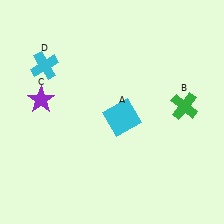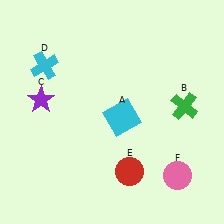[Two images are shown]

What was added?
A red circle (E), a pink circle (F) were added in Image 2.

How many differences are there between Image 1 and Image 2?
There are 2 differences between the two images.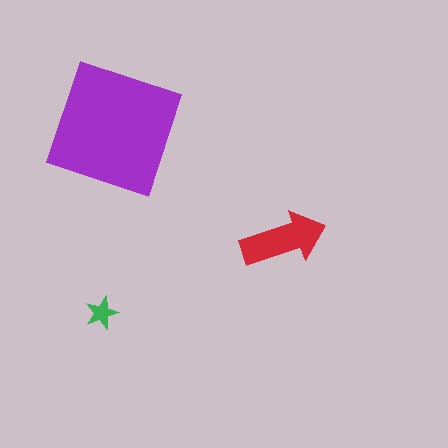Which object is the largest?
The purple square.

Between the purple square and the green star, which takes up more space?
The purple square.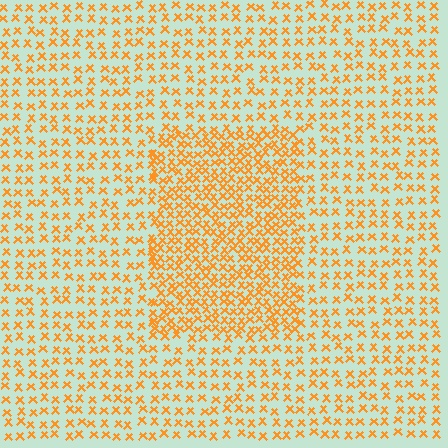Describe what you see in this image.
The image contains small orange elements arranged at two different densities. A rectangle-shaped region is visible where the elements are more densely packed than the surrounding area.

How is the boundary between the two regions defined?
The boundary is defined by a change in element density (approximately 2.0x ratio). All elements are the same color, size, and shape.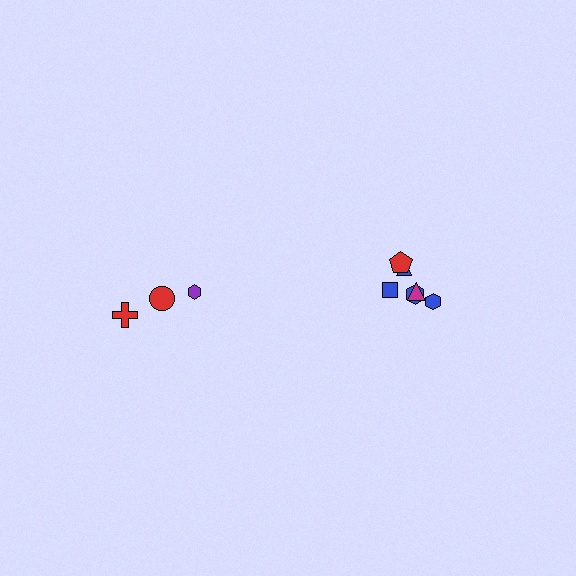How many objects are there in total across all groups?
There are 9 objects.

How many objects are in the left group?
There are 3 objects.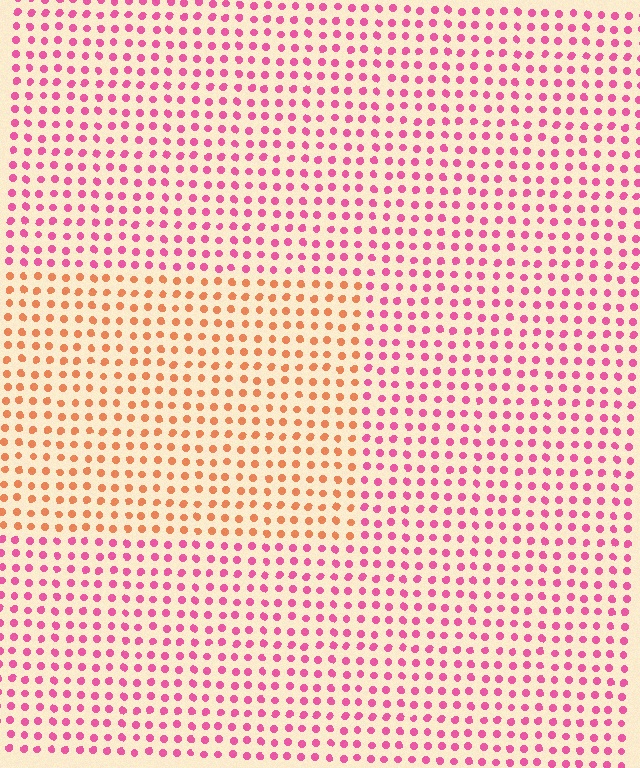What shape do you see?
I see a rectangle.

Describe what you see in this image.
The image is filled with small pink elements in a uniform arrangement. A rectangle-shaped region is visible where the elements are tinted to a slightly different hue, forming a subtle color boundary.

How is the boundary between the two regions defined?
The boundary is defined purely by a slight shift in hue (about 50 degrees). Spacing, size, and orientation are identical on both sides.